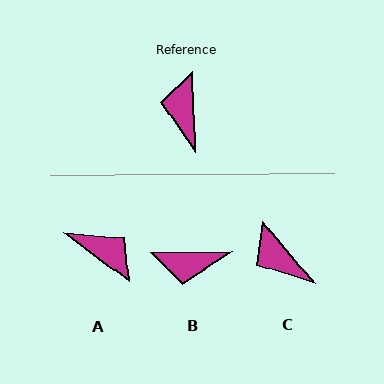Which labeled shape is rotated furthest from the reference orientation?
A, about 129 degrees away.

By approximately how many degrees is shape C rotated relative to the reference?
Approximately 38 degrees counter-clockwise.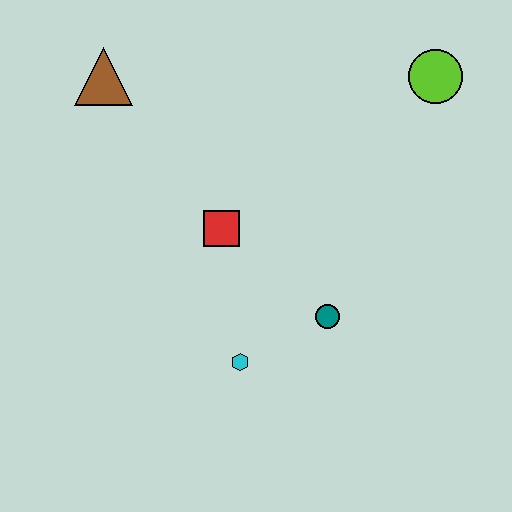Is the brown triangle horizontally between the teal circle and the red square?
No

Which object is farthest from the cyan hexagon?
The lime circle is farthest from the cyan hexagon.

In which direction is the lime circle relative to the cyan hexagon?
The lime circle is above the cyan hexagon.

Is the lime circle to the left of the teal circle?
No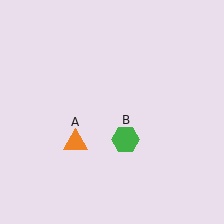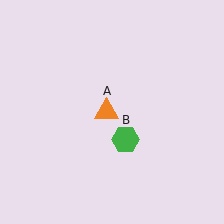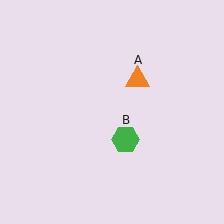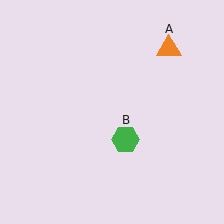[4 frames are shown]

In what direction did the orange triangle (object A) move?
The orange triangle (object A) moved up and to the right.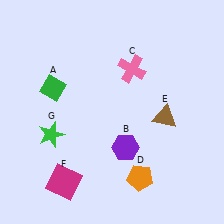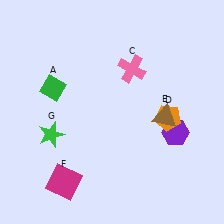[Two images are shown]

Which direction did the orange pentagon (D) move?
The orange pentagon (D) moved up.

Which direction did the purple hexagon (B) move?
The purple hexagon (B) moved right.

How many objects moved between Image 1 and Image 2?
2 objects moved between the two images.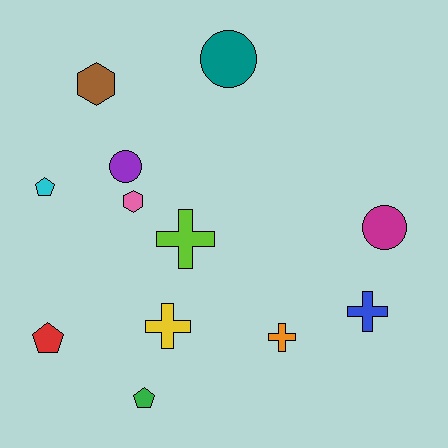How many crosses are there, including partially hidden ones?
There are 4 crosses.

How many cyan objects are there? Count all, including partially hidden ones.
There is 1 cyan object.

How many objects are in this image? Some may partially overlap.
There are 12 objects.